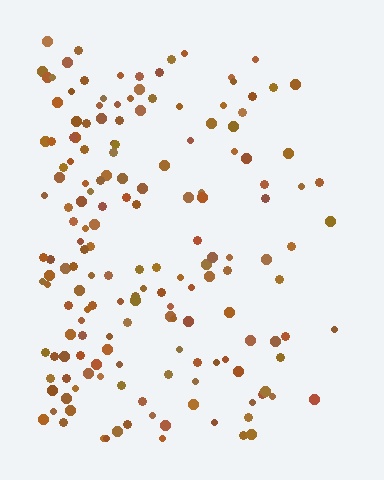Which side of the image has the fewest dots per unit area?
The right.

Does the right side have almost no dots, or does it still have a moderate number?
Still a moderate number, just noticeably fewer than the left.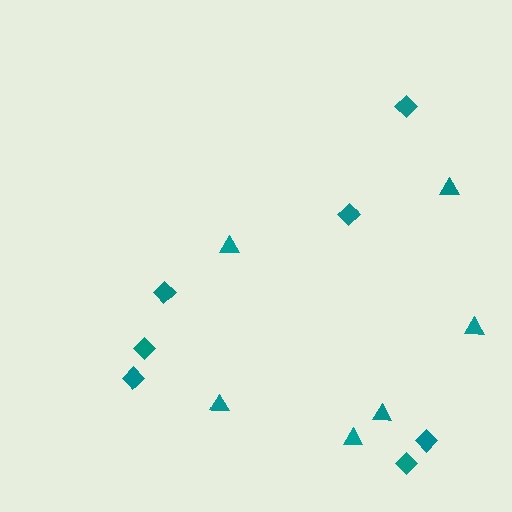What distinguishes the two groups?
There are 2 groups: one group of diamonds (7) and one group of triangles (6).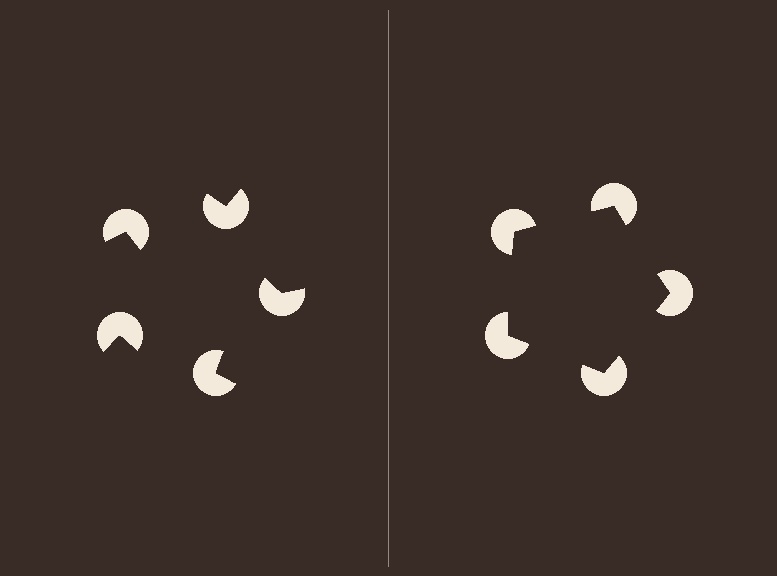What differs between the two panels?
The pac-man discs are positioned identically on both sides; only the wedge orientations differ. On the right they align to a pentagon; on the left they are misaligned.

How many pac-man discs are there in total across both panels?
10 — 5 on each side.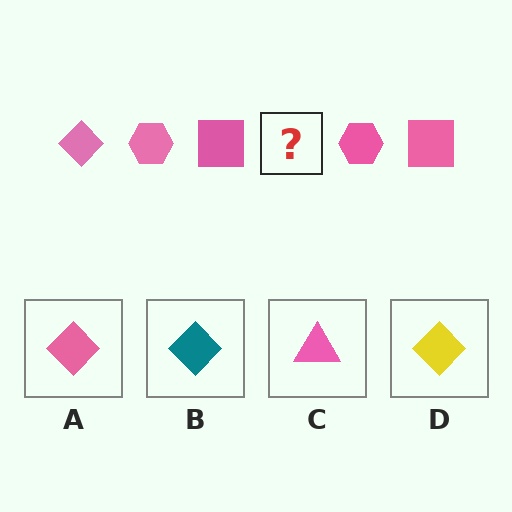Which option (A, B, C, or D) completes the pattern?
A.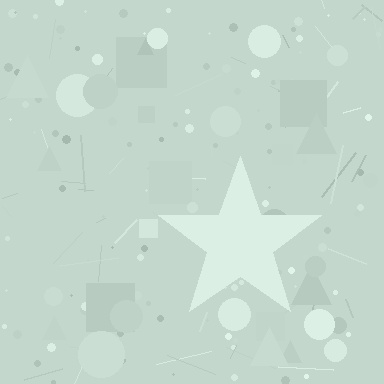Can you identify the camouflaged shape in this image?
The camouflaged shape is a star.